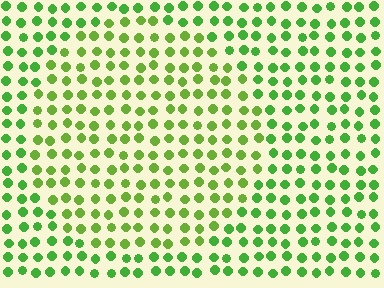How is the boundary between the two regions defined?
The boundary is defined purely by a slight shift in hue (about 22 degrees). Spacing, size, and orientation are identical on both sides.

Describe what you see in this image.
The image is filled with small green elements in a uniform arrangement. A circle-shaped region is visible where the elements are tinted to a slightly different hue, forming a subtle color boundary.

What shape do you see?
I see a circle.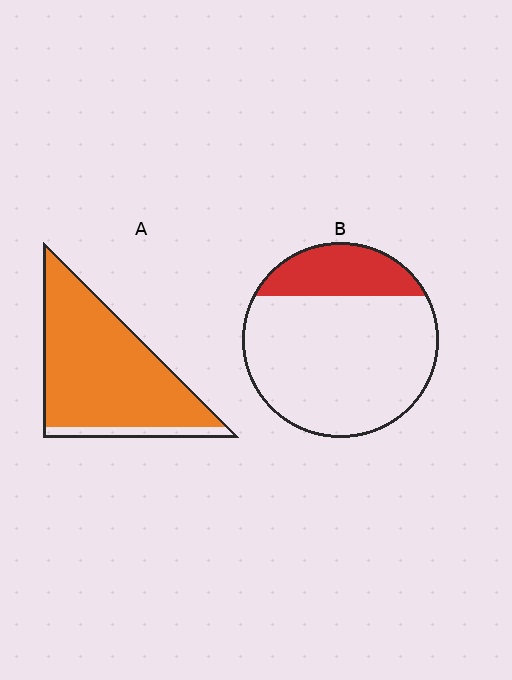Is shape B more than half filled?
No.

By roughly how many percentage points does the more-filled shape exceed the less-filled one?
By roughly 65 percentage points (A over B).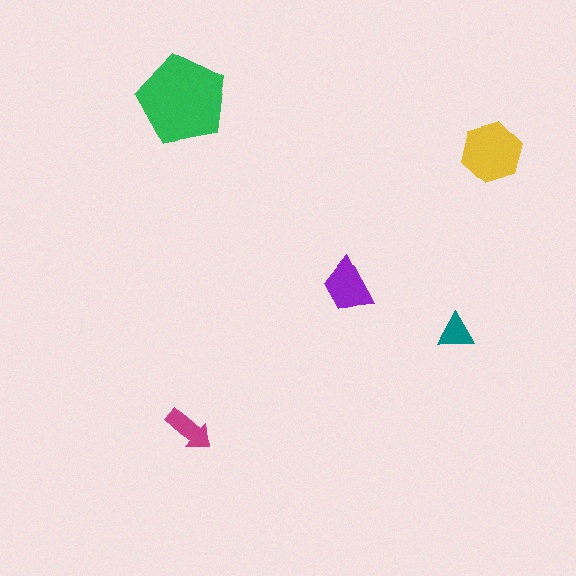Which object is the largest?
The green pentagon.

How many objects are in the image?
There are 5 objects in the image.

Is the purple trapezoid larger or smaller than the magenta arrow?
Larger.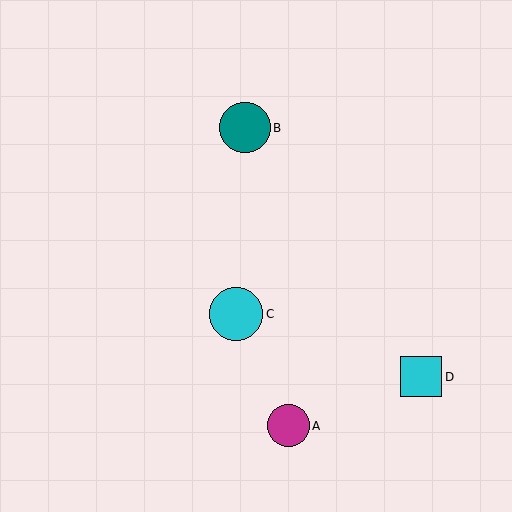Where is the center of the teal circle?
The center of the teal circle is at (245, 128).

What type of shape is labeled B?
Shape B is a teal circle.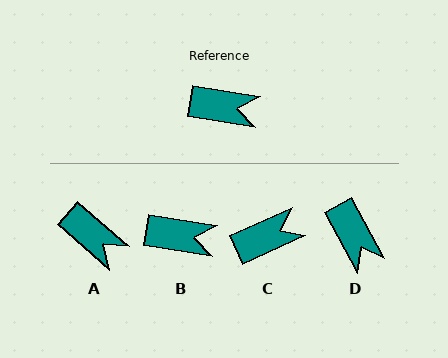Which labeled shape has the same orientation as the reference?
B.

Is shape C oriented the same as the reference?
No, it is off by about 33 degrees.